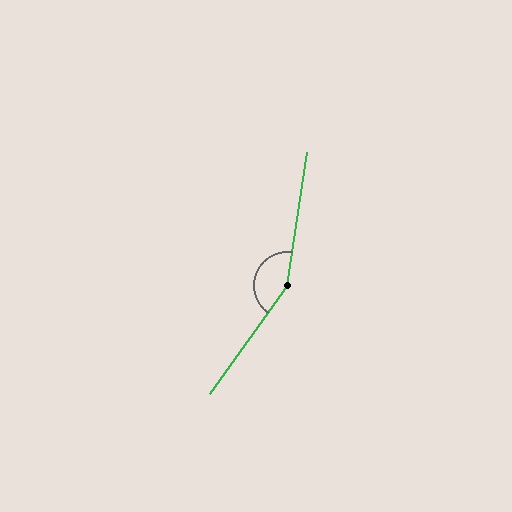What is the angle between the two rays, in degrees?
Approximately 153 degrees.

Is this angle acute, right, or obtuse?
It is obtuse.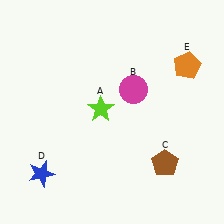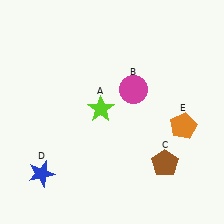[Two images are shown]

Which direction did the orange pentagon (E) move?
The orange pentagon (E) moved down.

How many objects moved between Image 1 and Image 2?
1 object moved between the two images.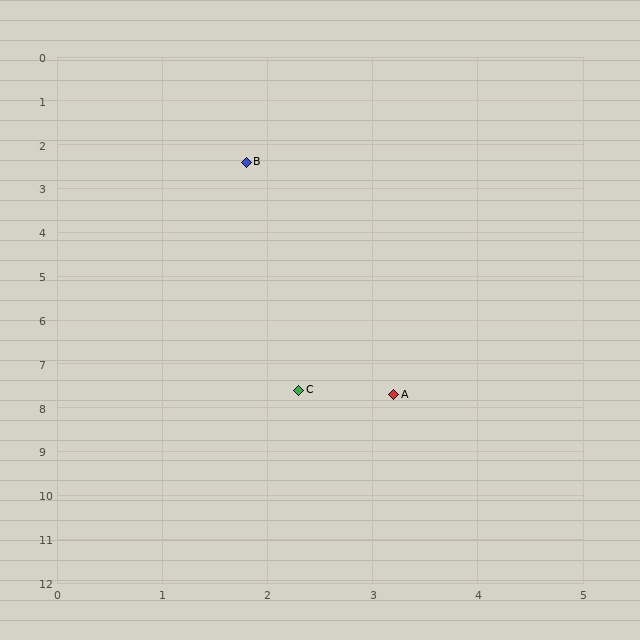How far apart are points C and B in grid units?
Points C and B are about 5.2 grid units apart.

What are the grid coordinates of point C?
Point C is at approximately (2.3, 7.6).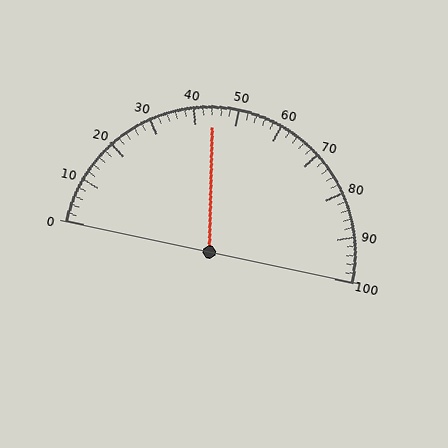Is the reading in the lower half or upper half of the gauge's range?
The reading is in the lower half of the range (0 to 100).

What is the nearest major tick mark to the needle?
The nearest major tick mark is 40.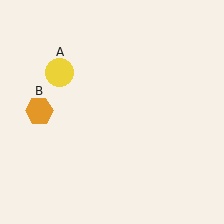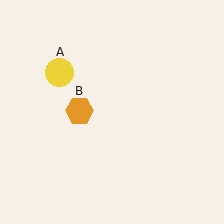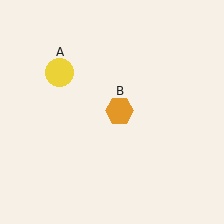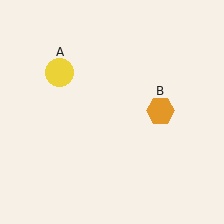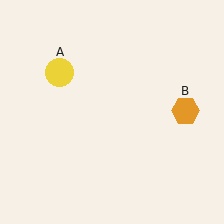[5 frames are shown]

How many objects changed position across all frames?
1 object changed position: orange hexagon (object B).